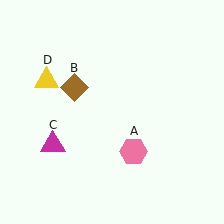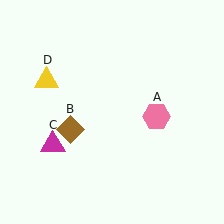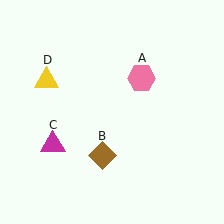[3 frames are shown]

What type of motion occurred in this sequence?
The pink hexagon (object A), brown diamond (object B) rotated counterclockwise around the center of the scene.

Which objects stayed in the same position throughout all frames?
Magenta triangle (object C) and yellow triangle (object D) remained stationary.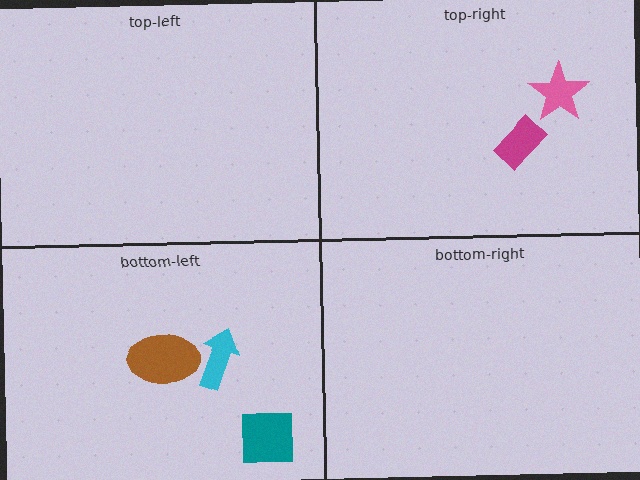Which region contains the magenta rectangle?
The top-right region.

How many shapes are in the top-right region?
2.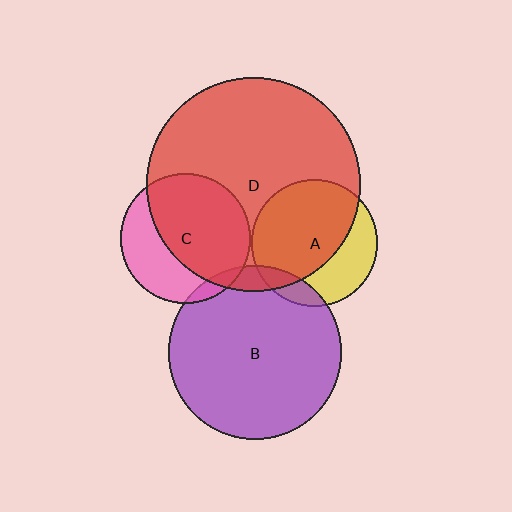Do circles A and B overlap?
Yes.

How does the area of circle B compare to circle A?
Approximately 1.9 times.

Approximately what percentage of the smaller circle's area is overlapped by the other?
Approximately 10%.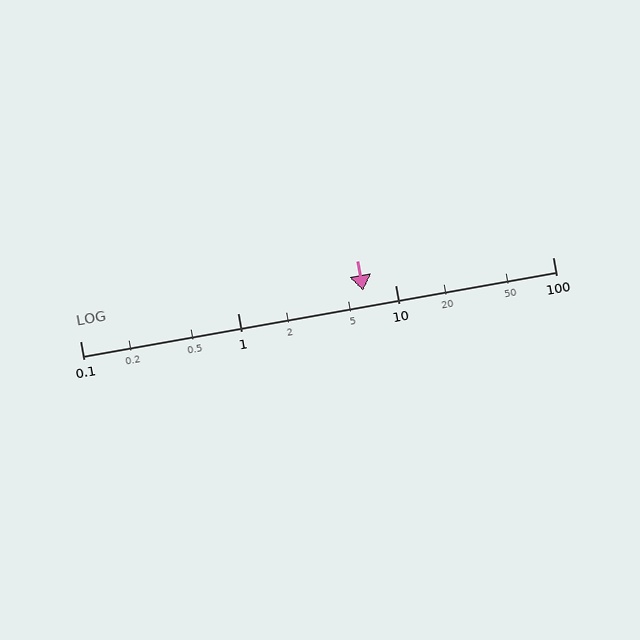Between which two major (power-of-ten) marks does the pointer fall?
The pointer is between 1 and 10.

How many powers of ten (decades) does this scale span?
The scale spans 3 decades, from 0.1 to 100.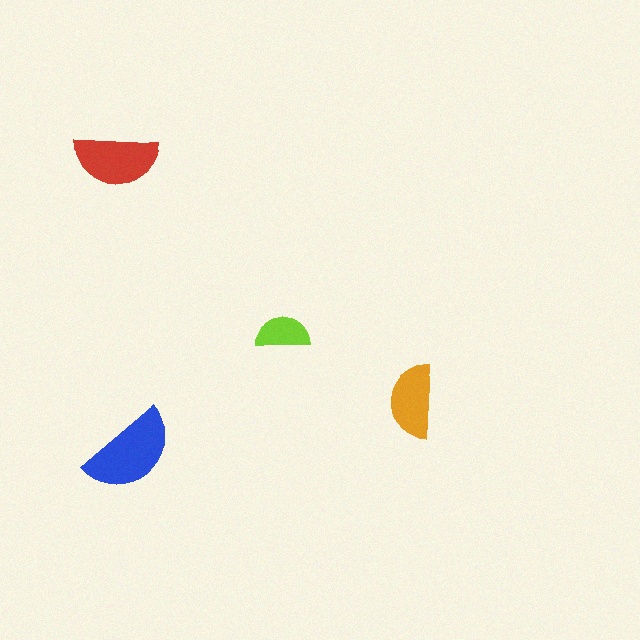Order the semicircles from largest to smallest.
the blue one, the red one, the orange one, the lime one.